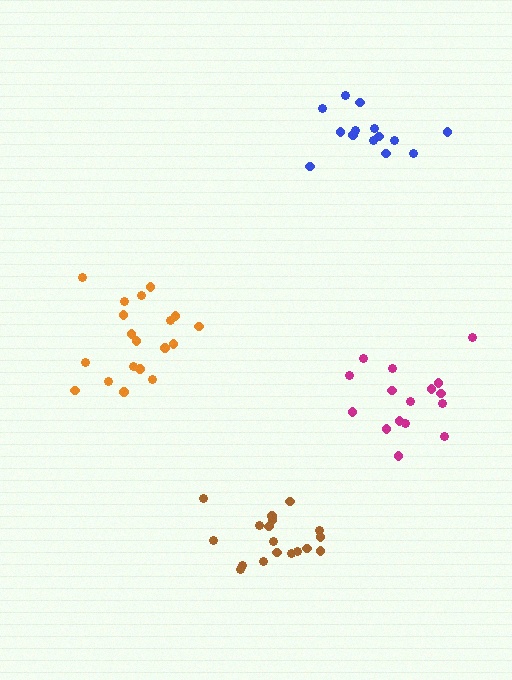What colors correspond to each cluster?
The clusters are colored: brown, orange, blue, magenta.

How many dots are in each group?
Group 1: 18 dots, Group 2: 19 dots, Group 3: 14 dots, Group 4: 16 dots (67 total).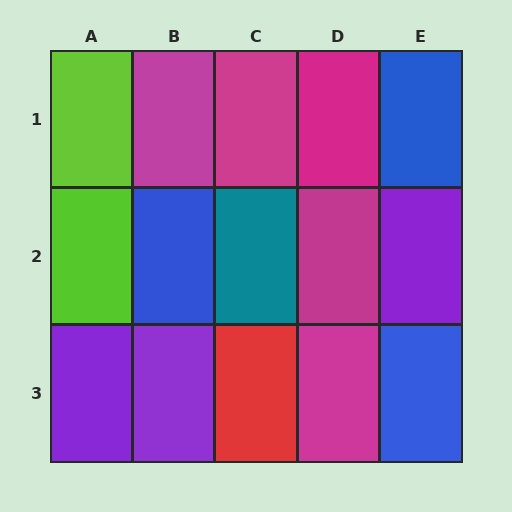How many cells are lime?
2 cells are lime.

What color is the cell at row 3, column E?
Blue.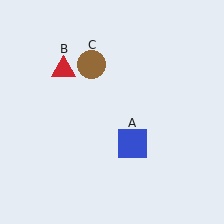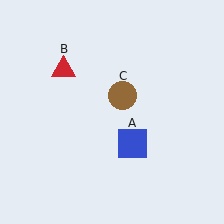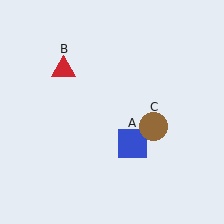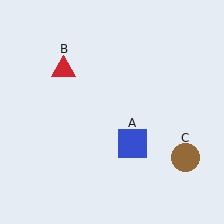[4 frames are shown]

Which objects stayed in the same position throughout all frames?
Blue square (object A) and red triangle (object B) remained stationary.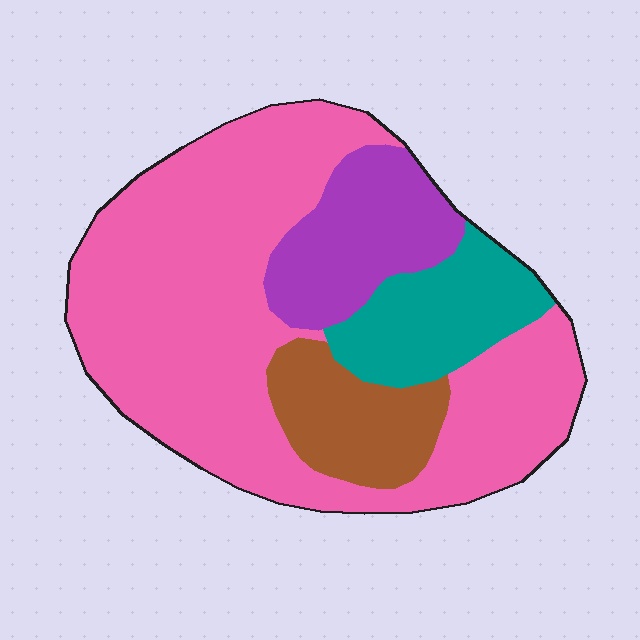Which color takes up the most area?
Pink, at roughly 60%.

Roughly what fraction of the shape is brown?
Brown covers roughly 10% of the shape.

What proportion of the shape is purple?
Purple covers roughly 15% of the shape.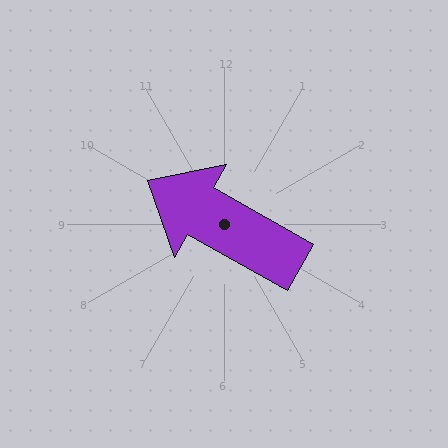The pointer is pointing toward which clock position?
Roughly 10 o'clock.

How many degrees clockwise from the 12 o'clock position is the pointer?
Approximately 299 degrees.